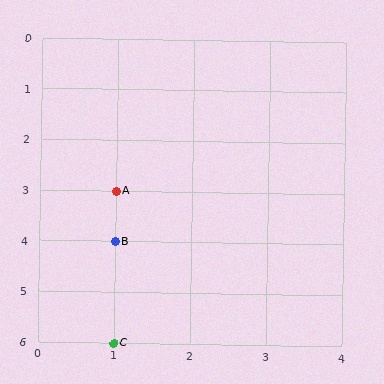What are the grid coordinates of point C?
Point C is at grid coordinates (1, 6).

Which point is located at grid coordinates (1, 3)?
Point A is at (1, 3).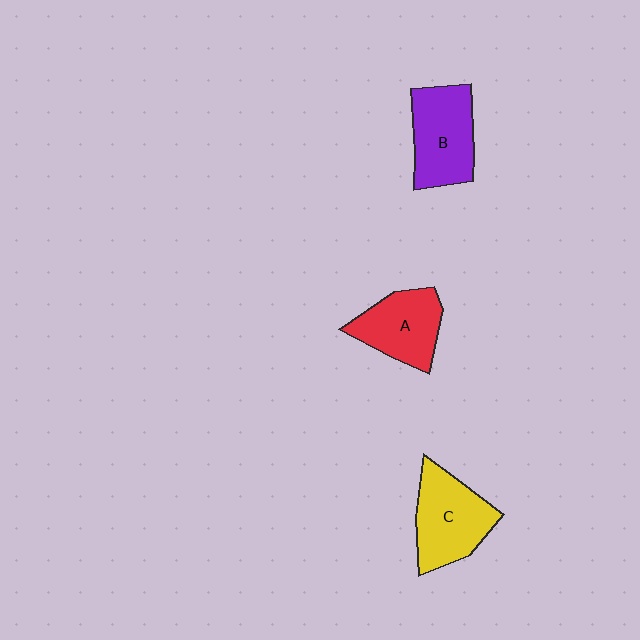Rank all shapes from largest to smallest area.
From largest to smallest: C (yellow), B (purple), A (red).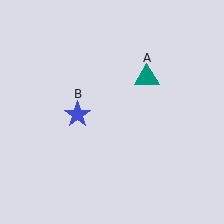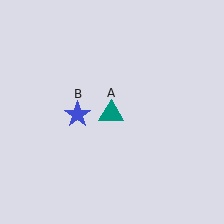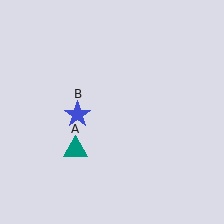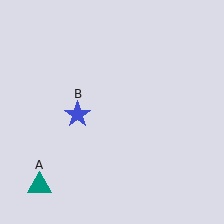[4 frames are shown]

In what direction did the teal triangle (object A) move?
The teal triangle (object A) moved down and to the left.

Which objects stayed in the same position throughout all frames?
Blue star (object B) remained stationary.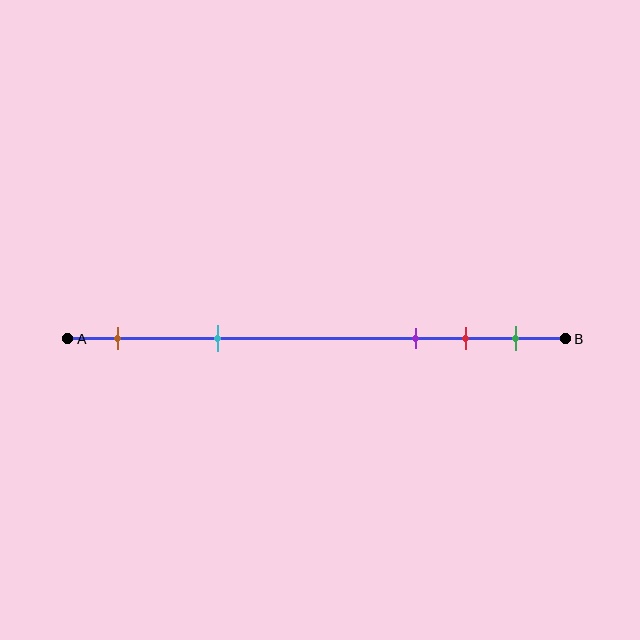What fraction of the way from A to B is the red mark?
The red mark is approximately 80% (0.8) of the way from A to B.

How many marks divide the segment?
There are 5 marks dividing the segment.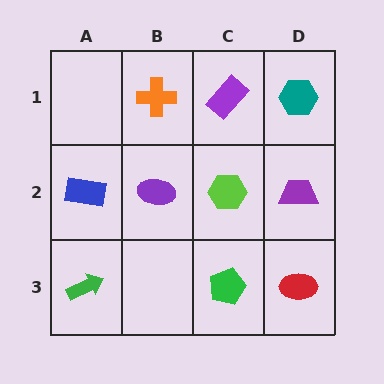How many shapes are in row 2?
4 shapes.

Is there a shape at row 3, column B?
No, that cell is empty.